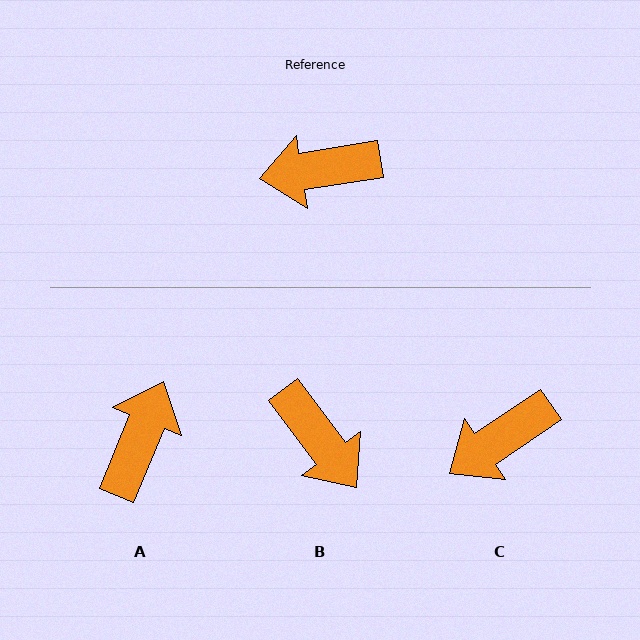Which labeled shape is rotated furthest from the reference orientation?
A, about 121 degrees away.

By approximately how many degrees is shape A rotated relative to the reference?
Approximately 121 degrees clockwise.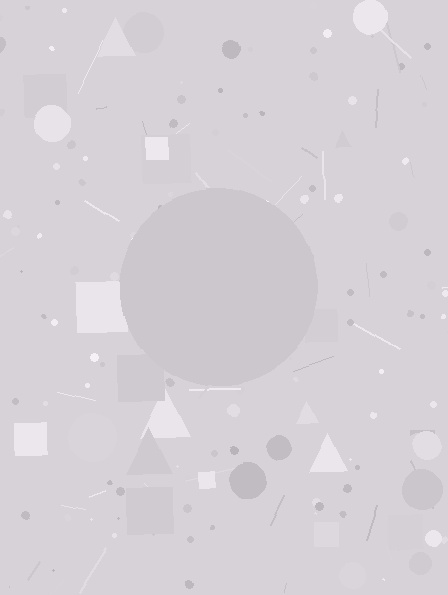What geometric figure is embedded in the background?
A circle is embedded in the background.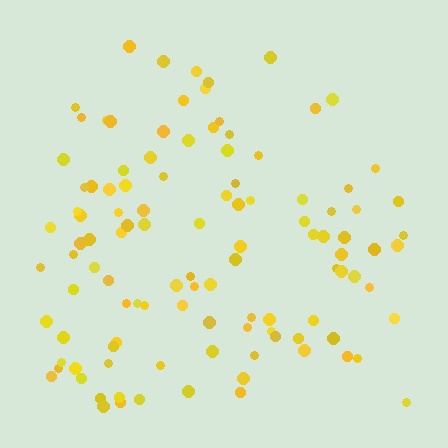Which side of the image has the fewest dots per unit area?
The top.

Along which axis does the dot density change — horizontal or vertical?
Vertical.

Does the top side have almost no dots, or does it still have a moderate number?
Still a moderate number, just noticeably fewer than the bottom.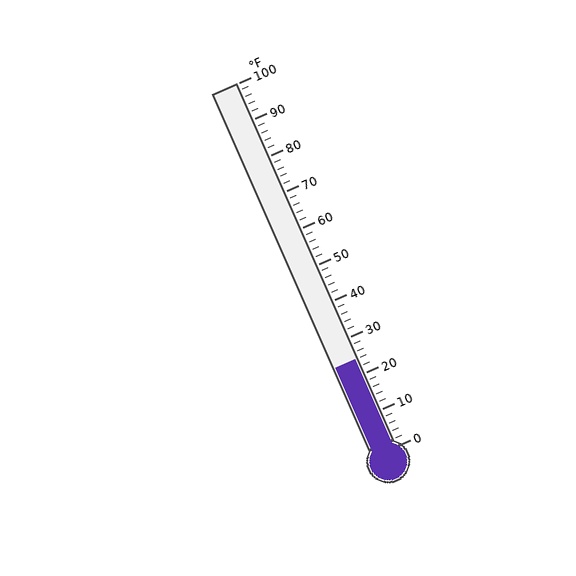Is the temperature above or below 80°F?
The temperature is below 80°F.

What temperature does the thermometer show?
The thermometer shows approximately 24°F.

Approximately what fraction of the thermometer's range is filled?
The thermometer is filled to approximately 25% of its range.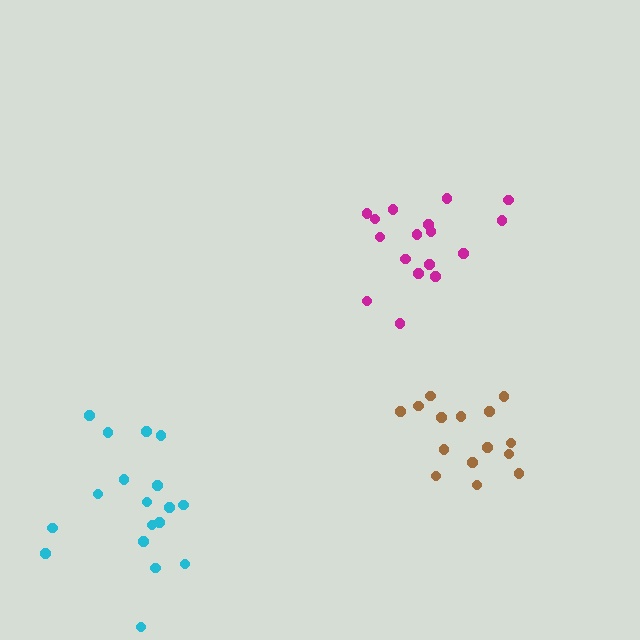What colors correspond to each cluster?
The clusters are colored: cyan, brown, magenta.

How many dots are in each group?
Group 1: 19 dots, Group 2: 15 dots, Group 3: 17 dots (51 total).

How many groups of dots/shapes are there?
There are 3 groups.